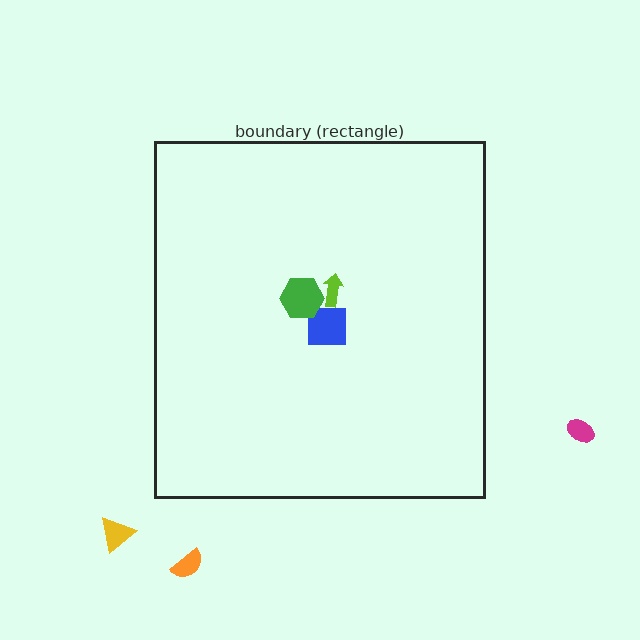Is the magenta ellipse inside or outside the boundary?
Outside.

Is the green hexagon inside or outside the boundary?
Inside.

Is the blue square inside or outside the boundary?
Inside.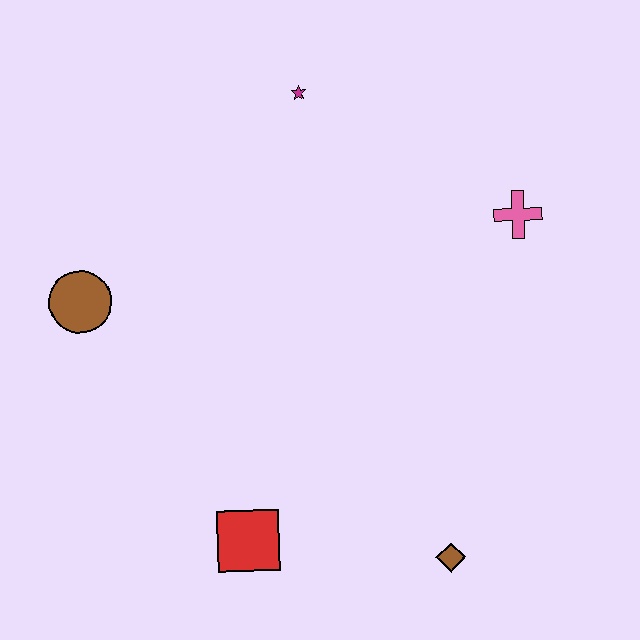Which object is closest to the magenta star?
The pink cross is closest to the magenta star.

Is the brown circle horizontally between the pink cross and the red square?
No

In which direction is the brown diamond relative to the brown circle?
The brown diamond is to the right of the brown circle.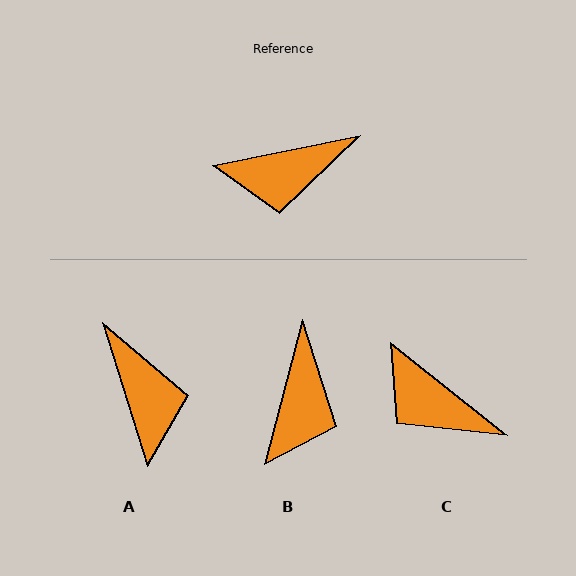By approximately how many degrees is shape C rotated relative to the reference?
Approximately 50 degrees clockwise.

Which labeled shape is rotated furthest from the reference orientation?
A, about 96 degrees away.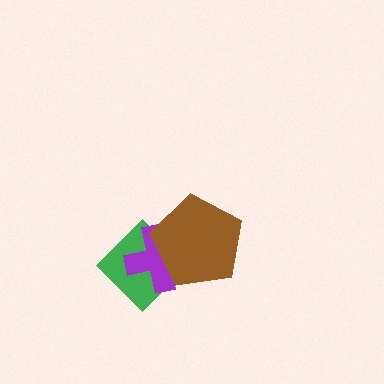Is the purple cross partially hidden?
Yes, it is partially covered by another shape.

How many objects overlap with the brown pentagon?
2 objects overlap with the brown pentagon.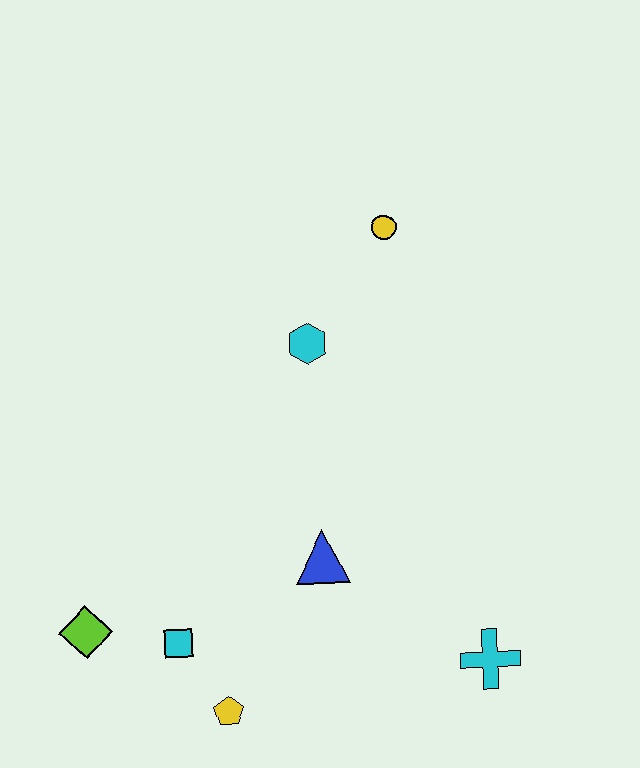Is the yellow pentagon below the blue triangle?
Yes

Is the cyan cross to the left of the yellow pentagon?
No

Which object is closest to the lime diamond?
The cyan square is closest to the lime diamond.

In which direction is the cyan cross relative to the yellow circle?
The cyan cross is below the yellow circle.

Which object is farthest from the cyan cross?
The yellow circle is farthest from the cyan cross.